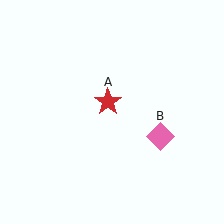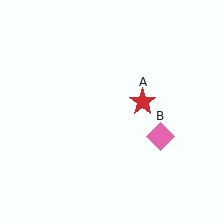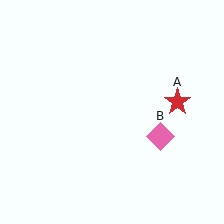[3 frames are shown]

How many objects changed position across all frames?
1 object changed position: red star (object A).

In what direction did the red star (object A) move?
The red star (object A) moved right.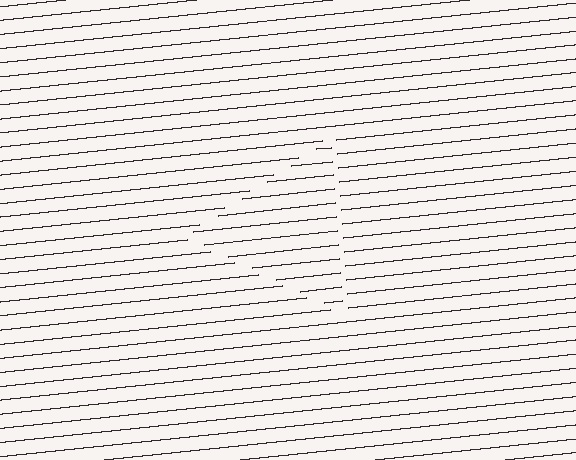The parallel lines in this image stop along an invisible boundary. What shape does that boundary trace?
An illusory triangle. The interior of the shape contains the same grating, shifted by half a period — the contour is defined by the phase discontinuity where line-ends from the inner and outer gratings abut.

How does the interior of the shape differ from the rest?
The interior of the shape contains the same grating, shifted by half a period — the contour is defined by the phase discontinuity where line-ends from the inner and outer gratings abut.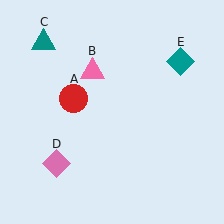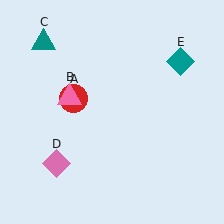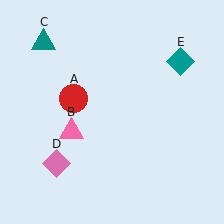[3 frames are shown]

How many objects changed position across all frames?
1 object changed position: pink triangle (object B).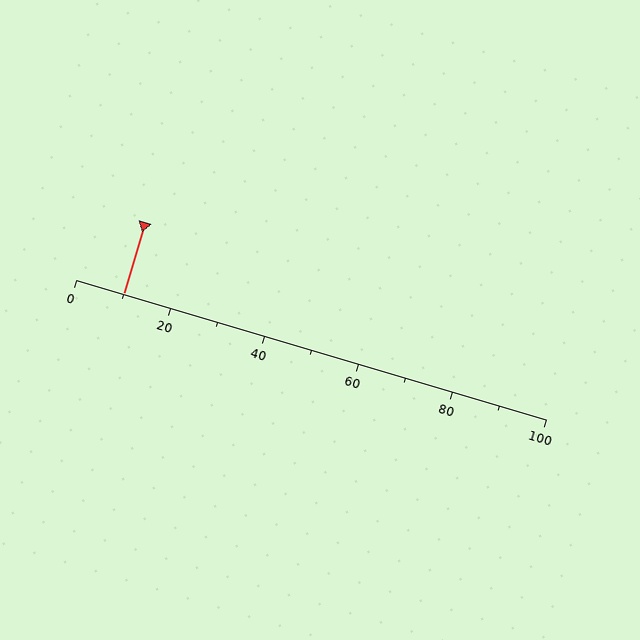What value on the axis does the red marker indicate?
The marker indicates approximately 10.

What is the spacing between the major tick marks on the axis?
The major ticks are spaced 20 apart.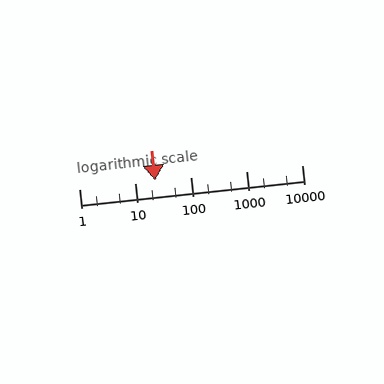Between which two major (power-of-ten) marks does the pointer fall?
The pointer is between 10 and 100.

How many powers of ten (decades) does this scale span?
The scale spans 4 decades, from 1 to 10000.